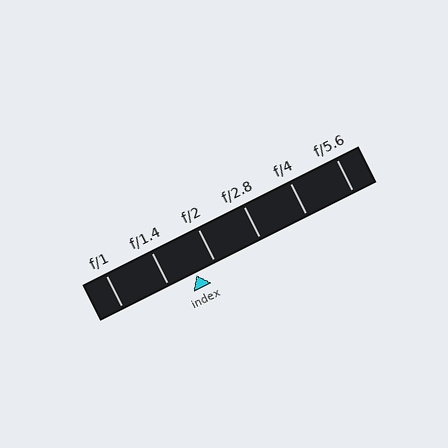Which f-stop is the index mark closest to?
The index mark is closest to f/2.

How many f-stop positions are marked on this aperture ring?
There are 6 f-stop positions marked.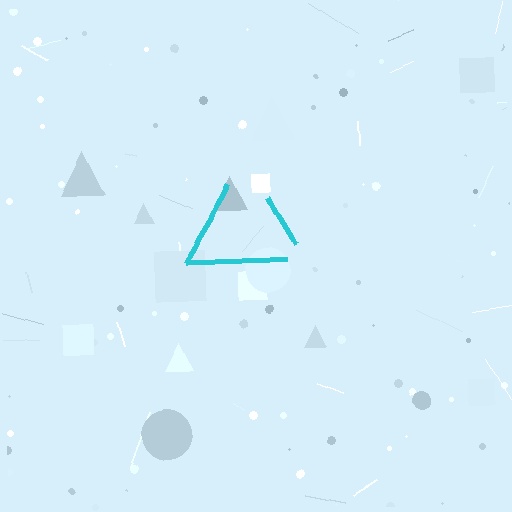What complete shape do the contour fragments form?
The contour fragments form a triangle.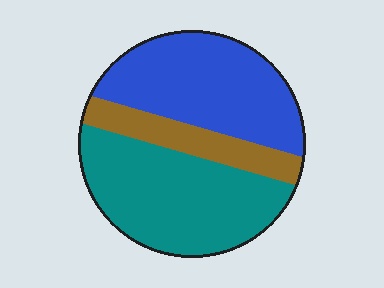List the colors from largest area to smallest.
From largest to smallest: teal, blue, brown.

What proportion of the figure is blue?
Blue covers around 40% of the figure.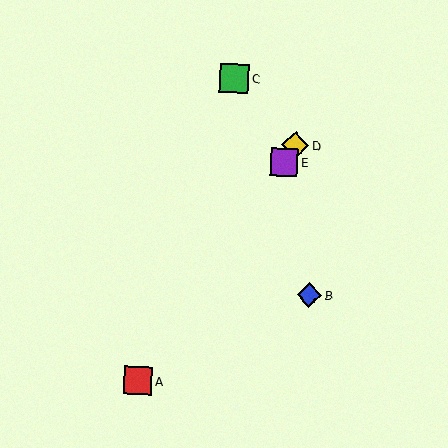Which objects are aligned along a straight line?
Objects A, D, E are aligned along a straight line.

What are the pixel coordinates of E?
Object E is at (284, 162).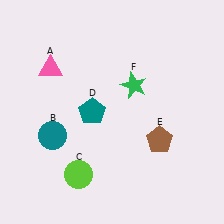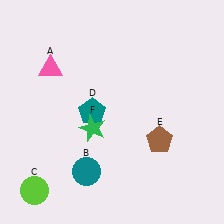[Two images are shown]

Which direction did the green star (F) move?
The green star (F) moved down.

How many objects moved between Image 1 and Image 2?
3 objects moved between the two images.